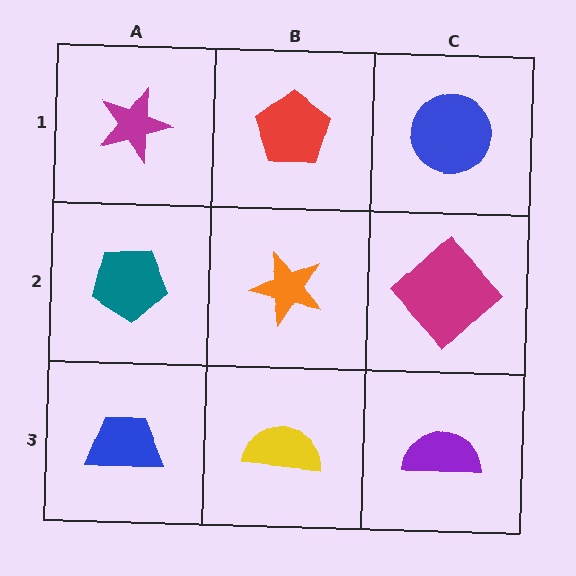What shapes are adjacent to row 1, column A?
A teal pentagon (row 2, column A), a red pentagon (row 1, column B).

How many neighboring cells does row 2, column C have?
3.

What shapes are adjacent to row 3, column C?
A magenta diamond (row 2, column C), a yellow semicircle (row 3, column B).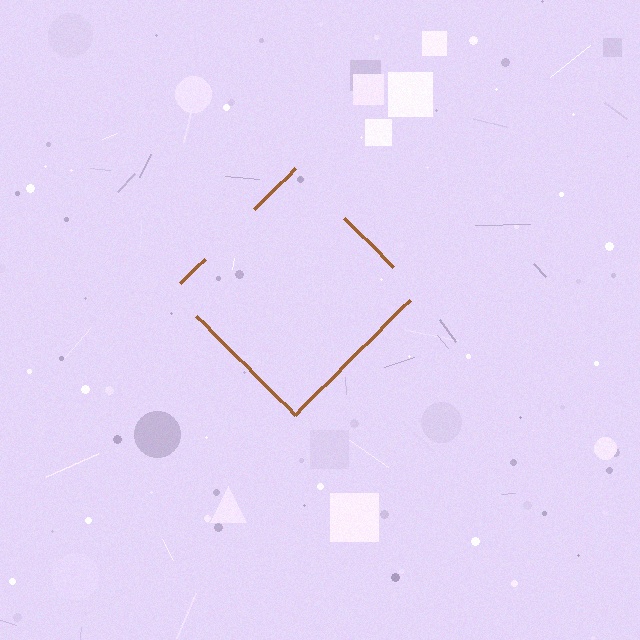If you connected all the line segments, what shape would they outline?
They would outline a diamond.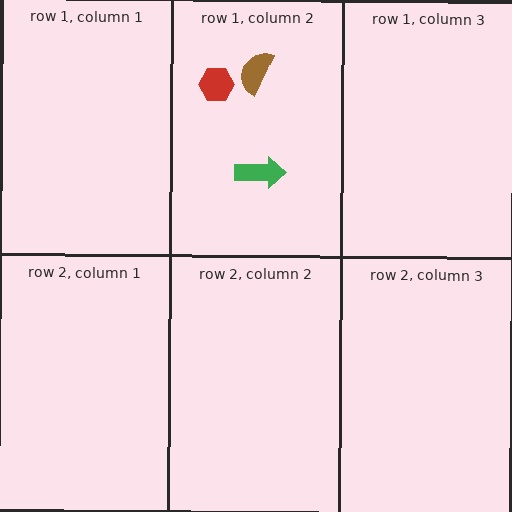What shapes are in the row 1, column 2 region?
The brown semicircle, the green arrow, the red hexagon.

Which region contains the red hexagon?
The row 1, column 2 region.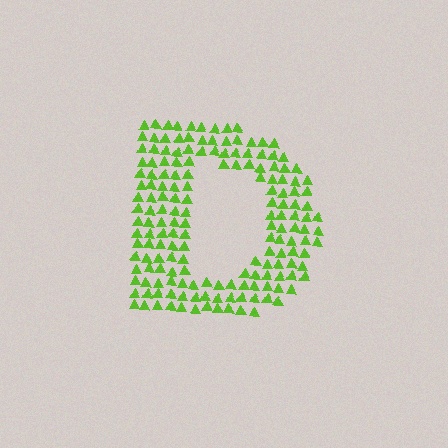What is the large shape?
The large shape is the letter D.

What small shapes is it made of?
It is made of small triangles.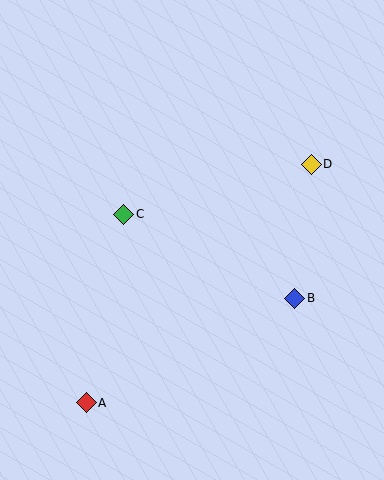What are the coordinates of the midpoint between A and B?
The midpoint between A and B is at (190, 351).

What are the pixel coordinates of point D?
Point D is at (311, 164).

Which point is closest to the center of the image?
Point C at (124, 214) is closest to the center.